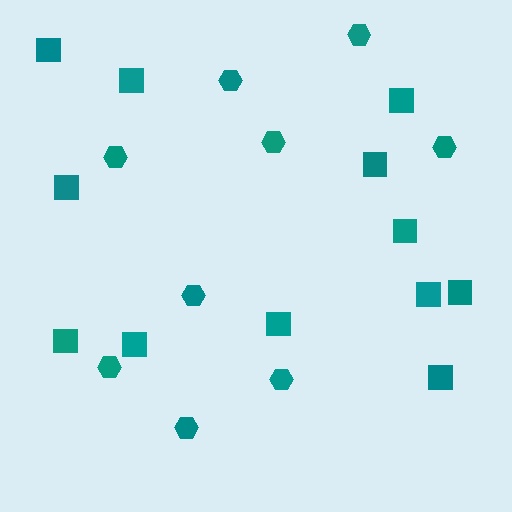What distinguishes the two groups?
There are 2 groups: one group of hexagons (9) and one group of squares (12).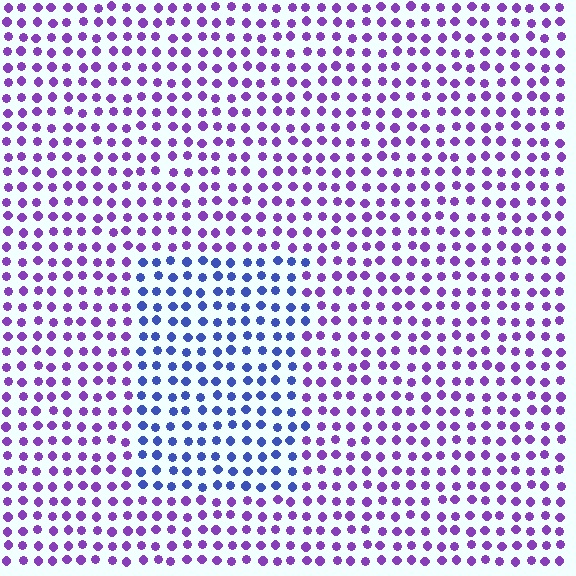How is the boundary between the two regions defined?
The boundary is defined purely by a slight shift in hue (about 46 degrees). Spacing, size, and orientation are identical on both sides.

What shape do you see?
I see a rectangle.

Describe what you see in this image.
The image is filled with small purple elements in a uniform arrangement. A rectangle-shaped region is visible where the elements are tinted to a slightly different hue, forming a subtle color boundary.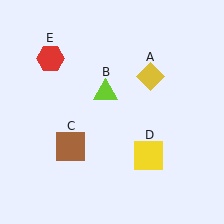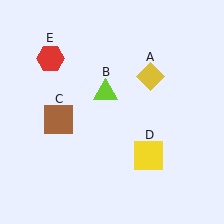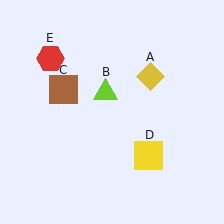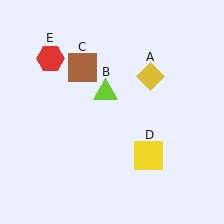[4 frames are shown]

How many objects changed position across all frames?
1 object changed position: brown square (object C).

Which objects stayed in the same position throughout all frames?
Yellow diamond (object A) and lime triangle (object B) and yellow square (object D) and red hexagon (object E) remained stationary.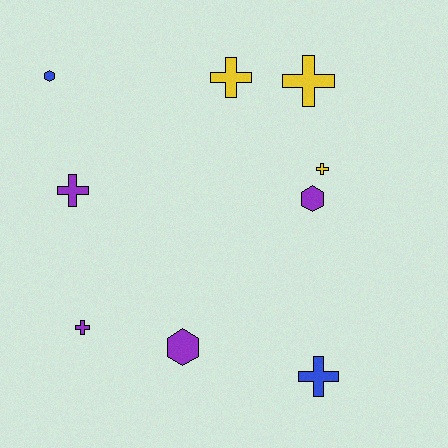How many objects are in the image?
There are 9 objects.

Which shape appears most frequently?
Cross, with 6 objects.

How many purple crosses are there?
There are 2 purple crosses.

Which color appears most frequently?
Purple, with 4 objects.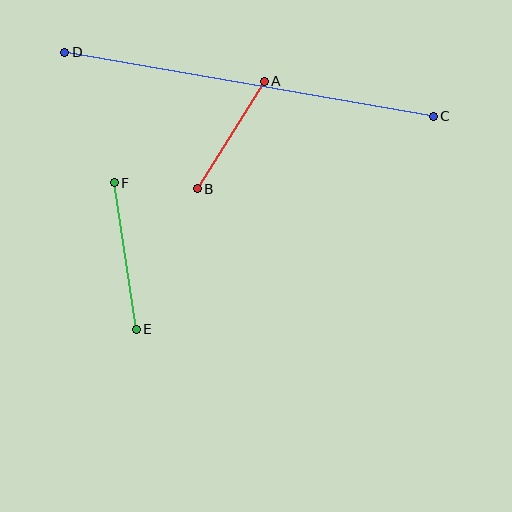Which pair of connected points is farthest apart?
Points C and D are farthest apart.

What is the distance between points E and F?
The distance is approximately 148 pixels.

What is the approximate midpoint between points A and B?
The midpoint is at approximately (231, 135) pixels.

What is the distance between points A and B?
The distance is approximately 127 pixels.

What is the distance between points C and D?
The distance is approximately 374 pixels.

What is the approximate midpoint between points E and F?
The midpoint is at approximately (125, 256) pixels.